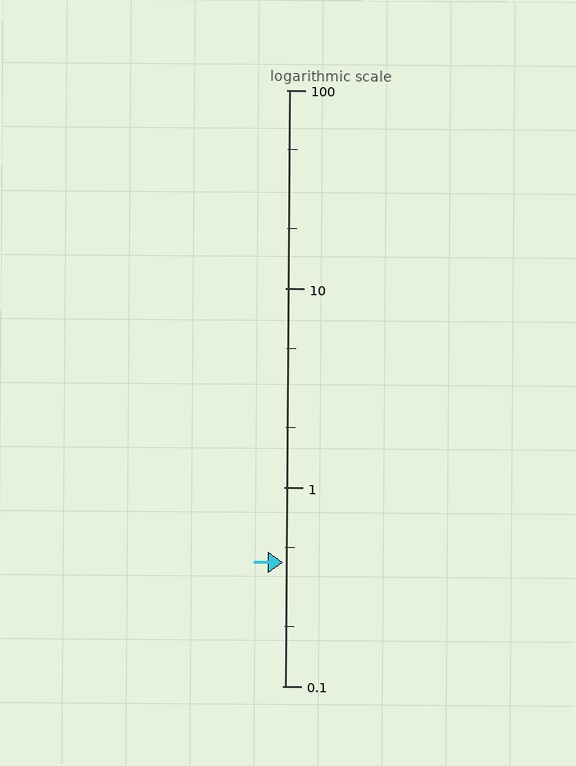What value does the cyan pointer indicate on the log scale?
The pointer indicates approximately 0.42.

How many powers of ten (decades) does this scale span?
The scale spans 3 decades, from 0.1 to 100.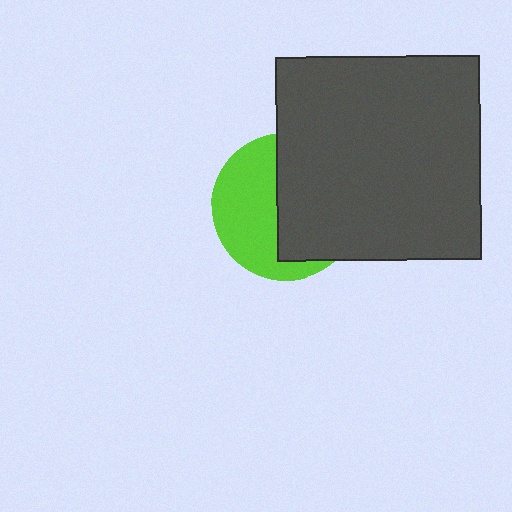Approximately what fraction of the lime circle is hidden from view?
Roughly 52% of the lime circle is hidden behind the dark gray square.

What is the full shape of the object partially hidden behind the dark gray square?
The partially hidden object is a lime circle.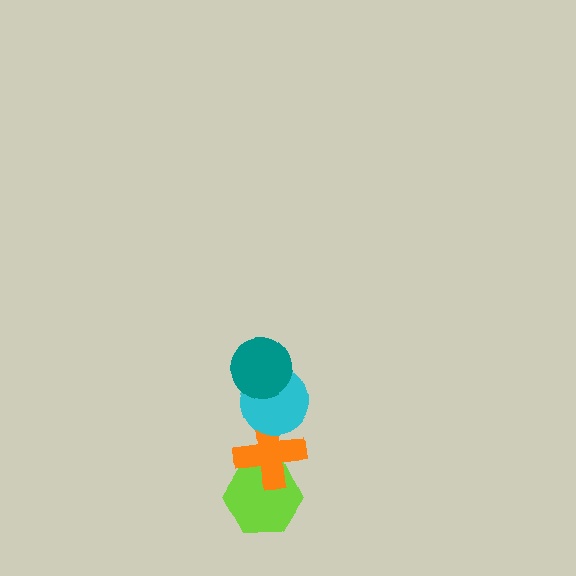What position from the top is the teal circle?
The teal circle is 1st from the top.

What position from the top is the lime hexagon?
The lime hexagon is 4th from the top.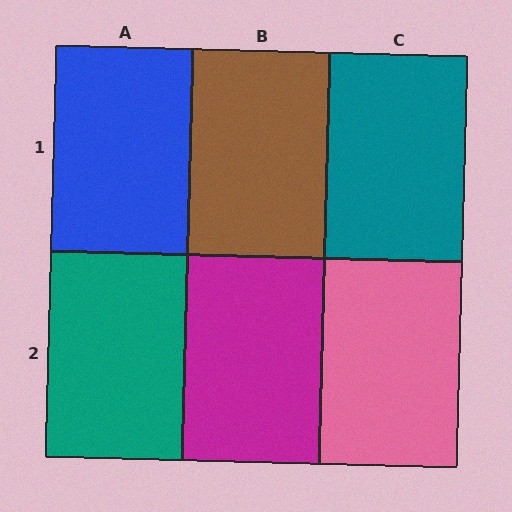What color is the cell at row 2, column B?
Magenta.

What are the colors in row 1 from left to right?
Blue, brown, teal.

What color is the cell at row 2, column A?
Teal.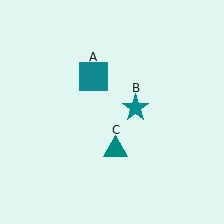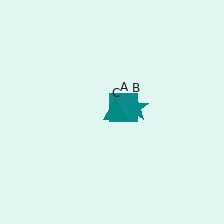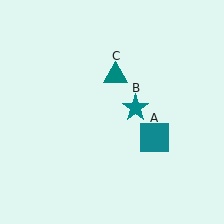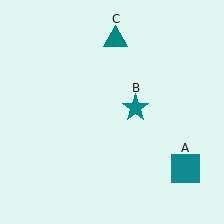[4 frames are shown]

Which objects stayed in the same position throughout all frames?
Teal star (object B) remained stationary.